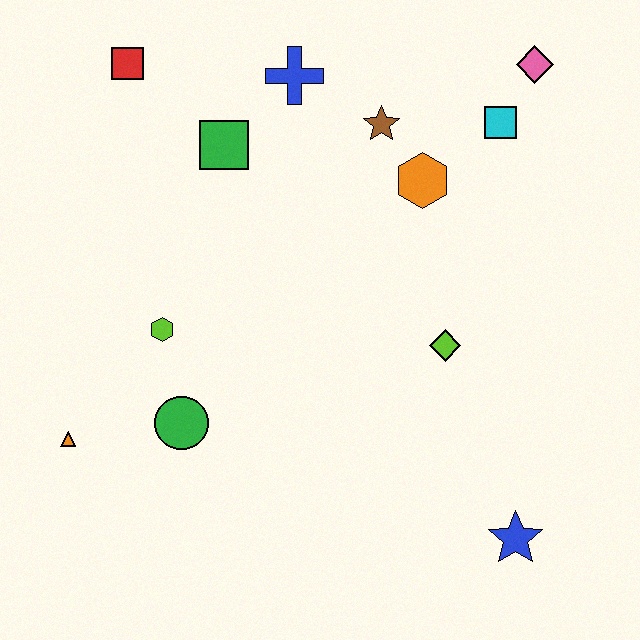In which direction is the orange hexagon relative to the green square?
The orange hexagon is to the right of the green square.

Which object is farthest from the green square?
The blue star is farthest from the green square.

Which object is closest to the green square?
The blue cross is closest to the green square.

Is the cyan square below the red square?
Yes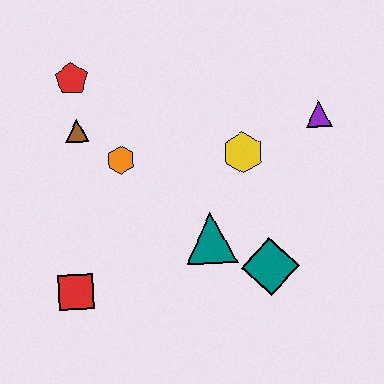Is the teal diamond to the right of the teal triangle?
Yes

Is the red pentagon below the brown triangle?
No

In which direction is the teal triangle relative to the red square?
The teal triangle is to the right of the red square.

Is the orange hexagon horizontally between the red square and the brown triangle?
No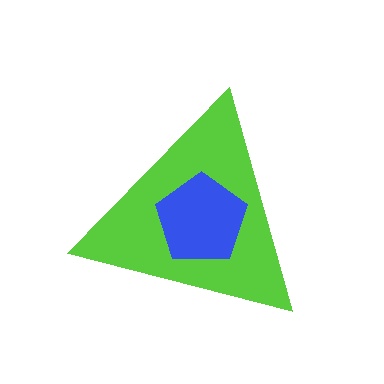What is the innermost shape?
The blue pentagon.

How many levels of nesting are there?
2.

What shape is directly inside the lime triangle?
The blue pentagon.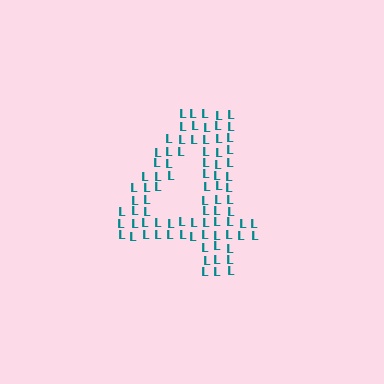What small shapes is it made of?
It is made of small letter L's.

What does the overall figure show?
The overall figure shows the digit 4.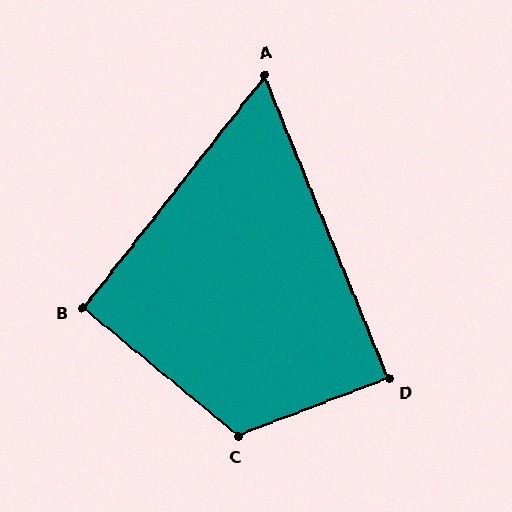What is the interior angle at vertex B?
Approximately 91 degrees (approximately right).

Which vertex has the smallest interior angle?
A, at approximately 60 degrees.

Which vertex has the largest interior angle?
C, at approximately 120 degrees.